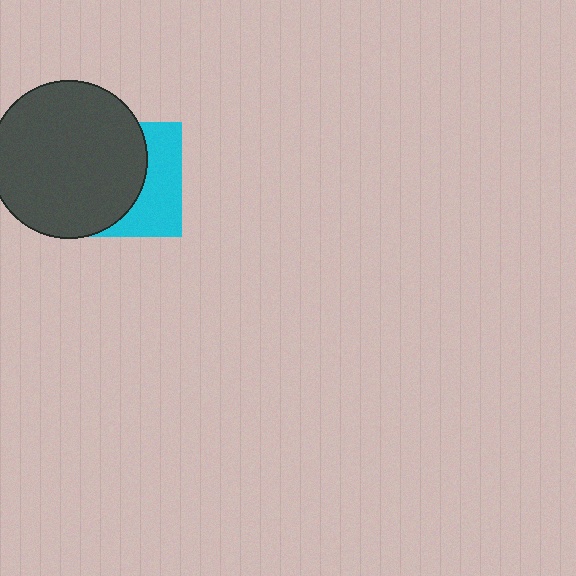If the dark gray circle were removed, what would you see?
You would see the complete cyan square.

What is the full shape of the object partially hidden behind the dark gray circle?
The partially hidden object is a cyan square.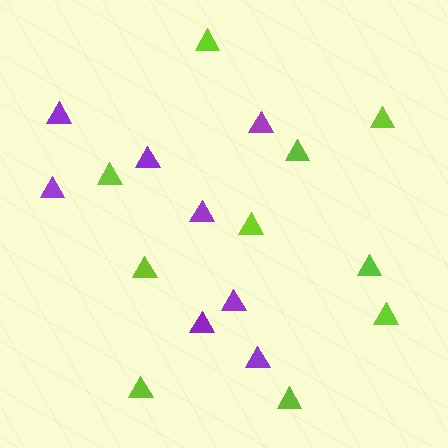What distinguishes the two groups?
There are 2 groups: one group of purple triangles (8) and one group of lime triangles (10).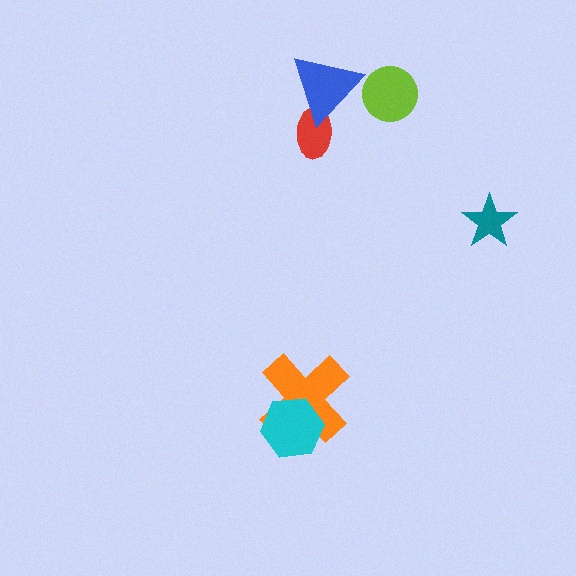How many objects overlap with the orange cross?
1 object overlaps with the orange cross.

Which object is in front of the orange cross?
The cyan hexagon is in front of the orange cross.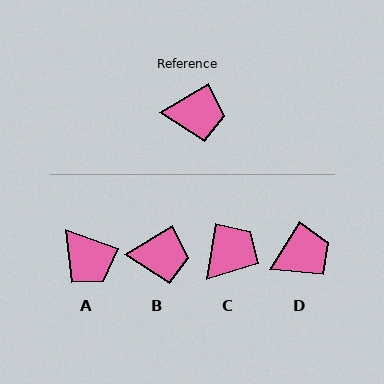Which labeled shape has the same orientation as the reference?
B.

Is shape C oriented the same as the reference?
No, it is off by about 51 degrees.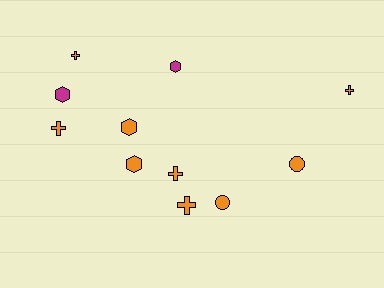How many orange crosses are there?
There are 5 orange crosses.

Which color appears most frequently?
Orange, with 9 objects.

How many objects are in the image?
There are 11 objects.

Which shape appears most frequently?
Cross, with 5 objects.